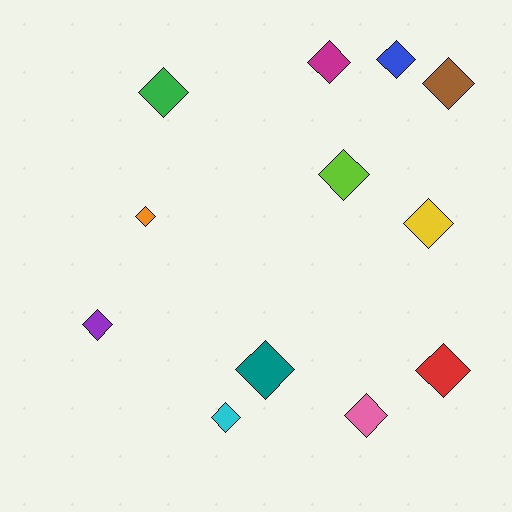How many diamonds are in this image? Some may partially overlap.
There are 12 diamonds.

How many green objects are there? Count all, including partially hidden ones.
There is 1 green object.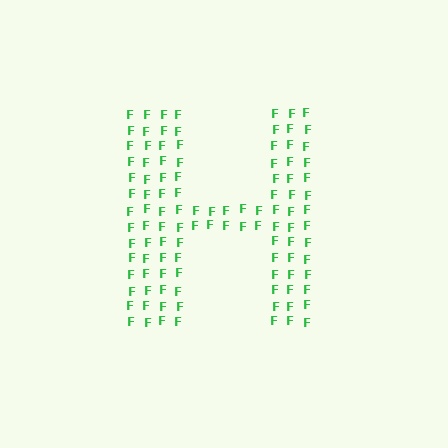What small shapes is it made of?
It is made of small letter F's.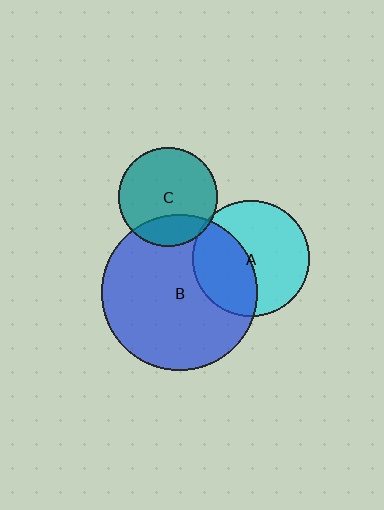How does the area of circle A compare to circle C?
Approximately 1.4 times.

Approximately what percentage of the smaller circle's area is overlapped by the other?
Approximately 40%.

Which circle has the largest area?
Circle B (blue).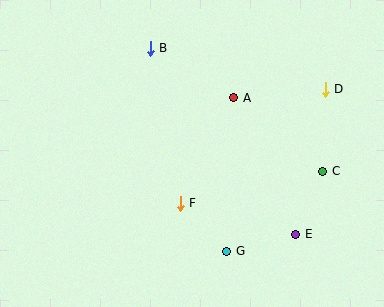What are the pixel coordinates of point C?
Point C is at (323, 171).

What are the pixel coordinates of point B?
Point B is at (150, 48).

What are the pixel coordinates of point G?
Point G is at (227, 251).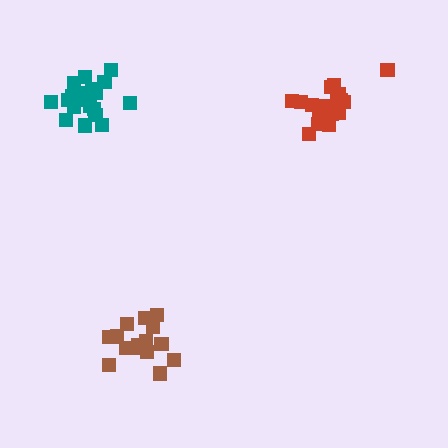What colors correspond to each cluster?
The clusters are colored: teal, brown, red.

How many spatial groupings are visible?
There are 3 spatial groupings.